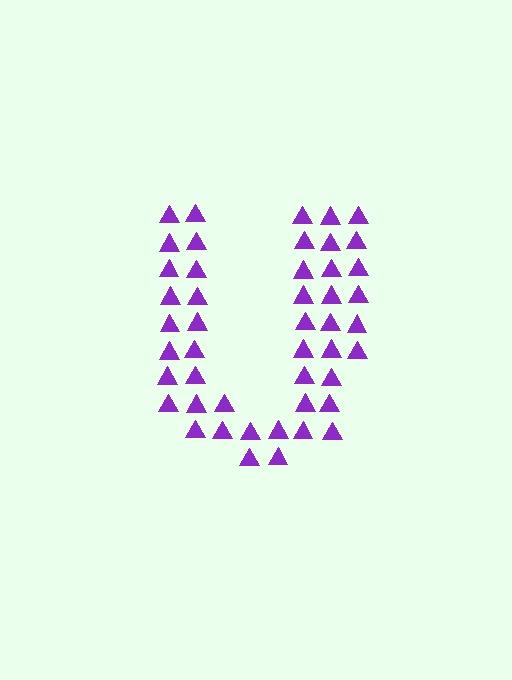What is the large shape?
The large shape is the letter U.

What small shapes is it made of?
It is made of small triangles.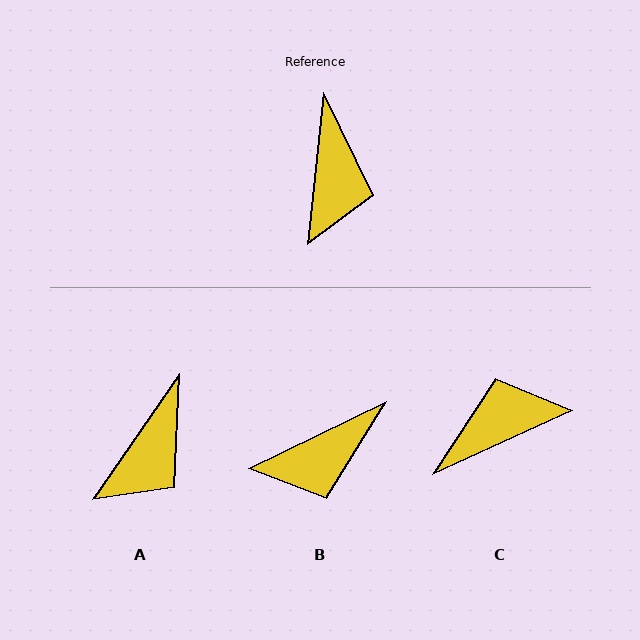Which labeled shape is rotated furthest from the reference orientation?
C, about 121 degrees away.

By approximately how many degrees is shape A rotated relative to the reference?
Approximately 28 degrees clockwise.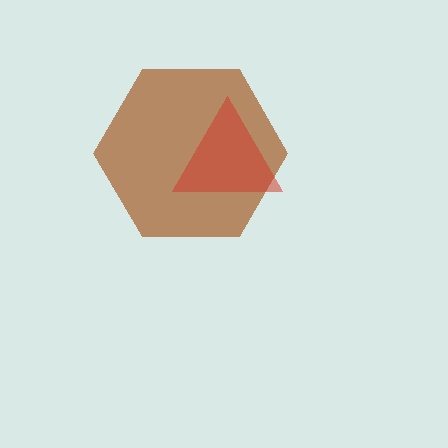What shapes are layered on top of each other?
The layered shapes are: a brown hexagon, a red triangle.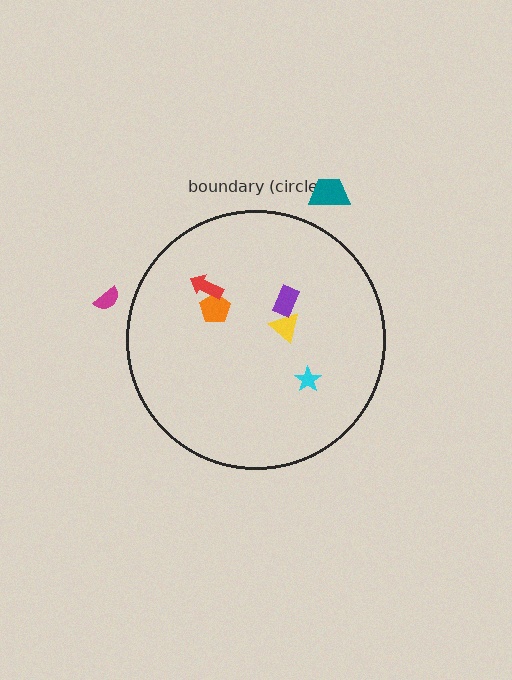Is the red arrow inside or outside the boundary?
Inside.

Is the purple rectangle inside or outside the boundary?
Inside.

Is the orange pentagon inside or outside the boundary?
Inside.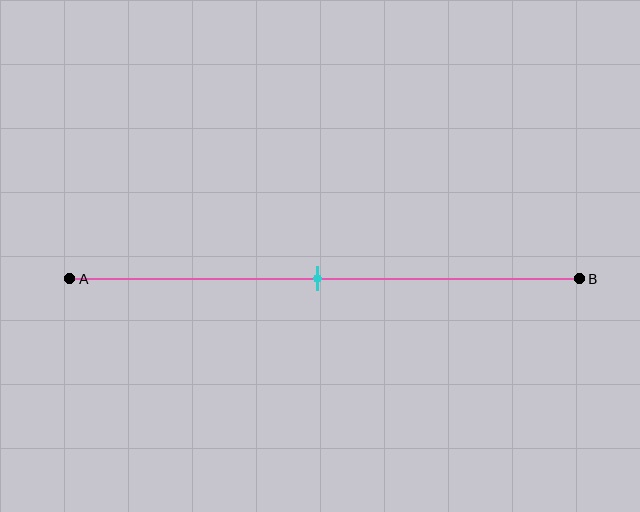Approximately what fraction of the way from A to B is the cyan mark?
The cyan mark is approximately 50% of the way from A to B.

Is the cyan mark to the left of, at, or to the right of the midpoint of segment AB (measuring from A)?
The cyan mark is approximately at the midpoint of segment AB.